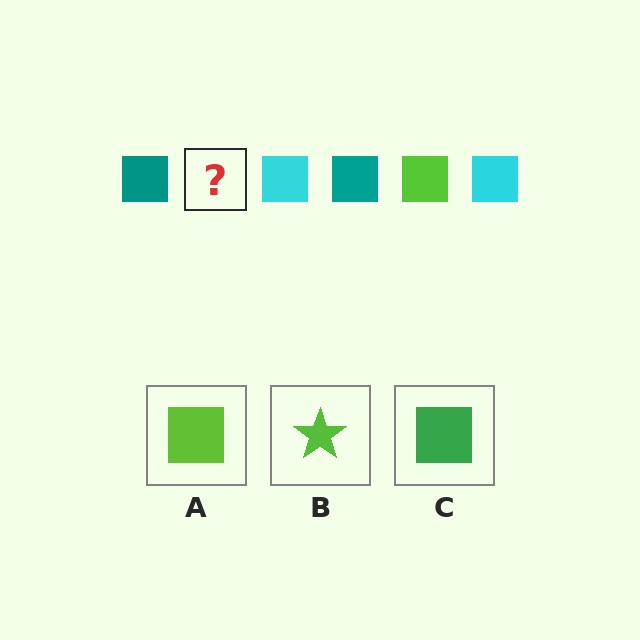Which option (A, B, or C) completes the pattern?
A.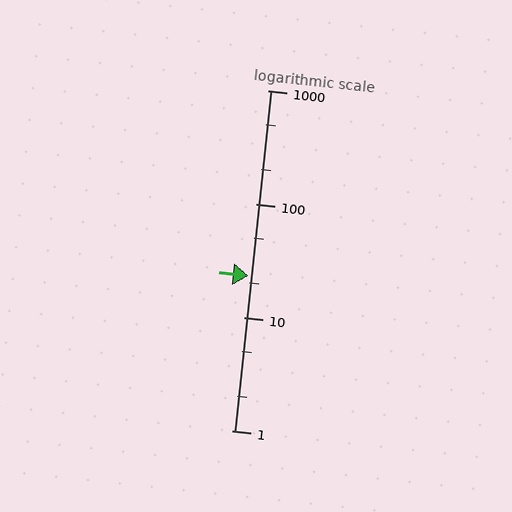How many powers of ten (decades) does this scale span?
The scale spans 3 decades, from 1 to 1000.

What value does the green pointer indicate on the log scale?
The pointer indicates approximately 23.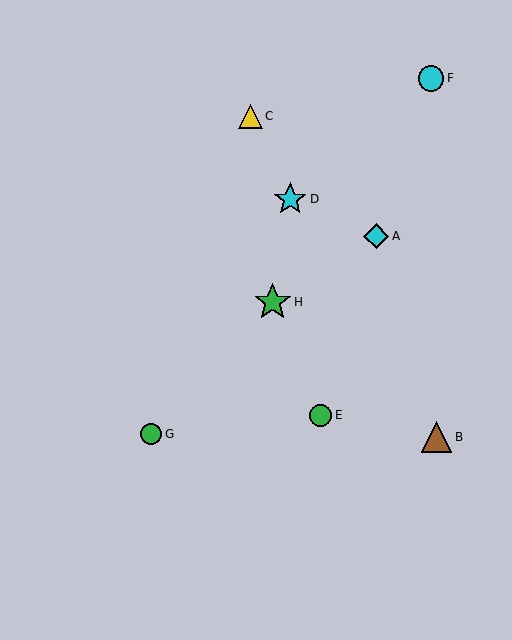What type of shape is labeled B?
Shape B is a brown triangle.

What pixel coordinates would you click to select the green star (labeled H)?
Click at (273, 302) to select the green star H.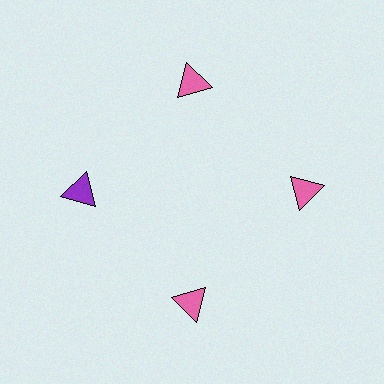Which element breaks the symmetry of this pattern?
The purple triangle at roughly the 9 o'clock position breaks the symmetry. All other shapes are pink triangles.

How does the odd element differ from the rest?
It has a different color: purple instead of pink.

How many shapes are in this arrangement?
There are 4 shapes arranged in a ring pattern.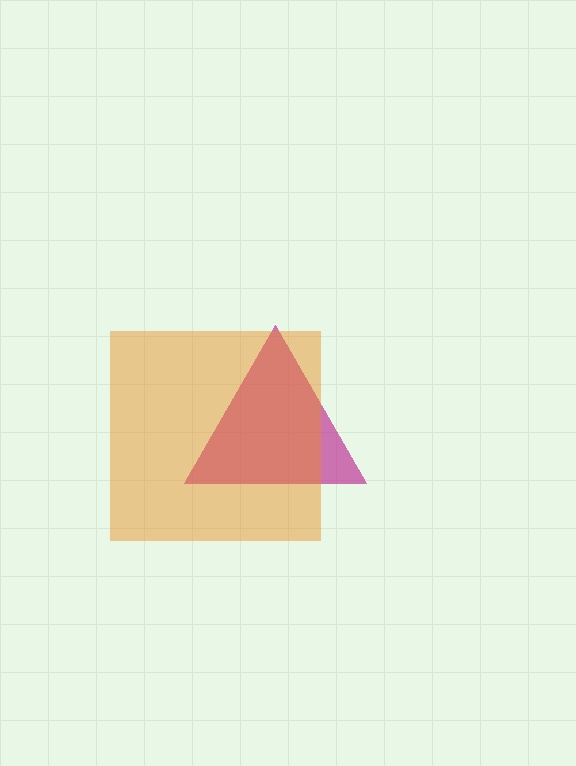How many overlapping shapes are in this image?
There are 2 overlapping shapes in the image.